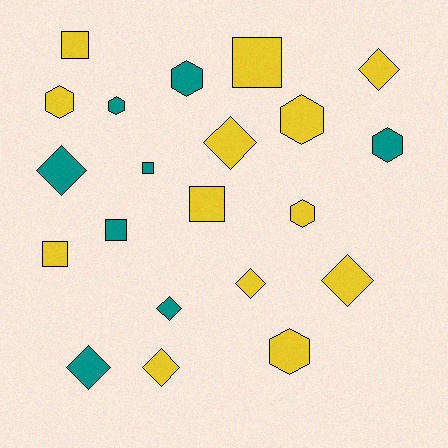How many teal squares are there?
There are 2 teal squares.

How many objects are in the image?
There are 21 objects.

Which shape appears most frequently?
Diamond, with 8 objects.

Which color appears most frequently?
Yellow, with 13 objects.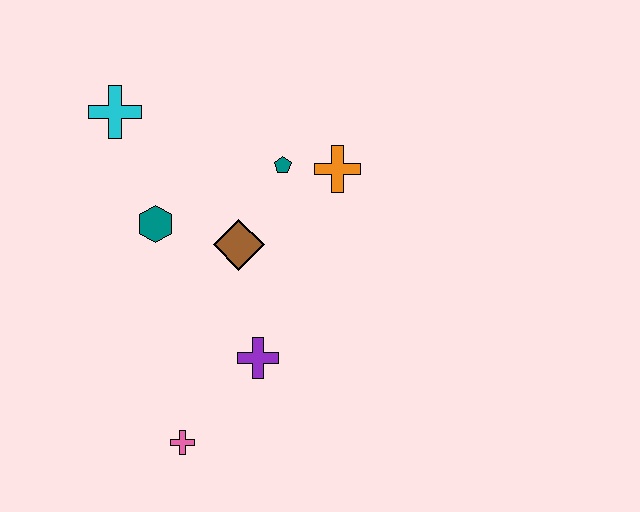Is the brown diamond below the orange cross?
Yes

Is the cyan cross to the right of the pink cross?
No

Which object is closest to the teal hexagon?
The brown diamond is closest to the teal hexagon.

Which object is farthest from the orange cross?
The pink cross is farthest from the orange cross.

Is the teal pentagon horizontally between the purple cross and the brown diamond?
No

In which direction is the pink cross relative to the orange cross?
The pink cross is below the orange cross.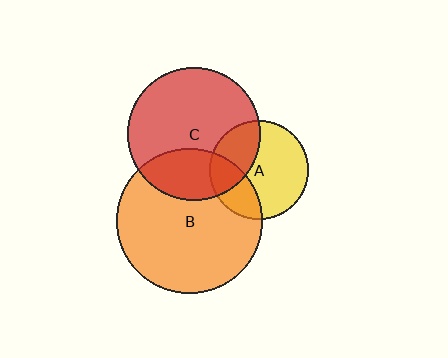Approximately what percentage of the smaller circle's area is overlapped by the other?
Approximately 30%.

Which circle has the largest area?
Circle B (orange).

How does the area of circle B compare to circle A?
Approximately 2.2 times.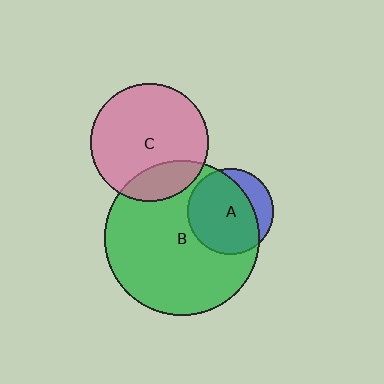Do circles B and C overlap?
Yes.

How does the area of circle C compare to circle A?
Approximately 1.9 times.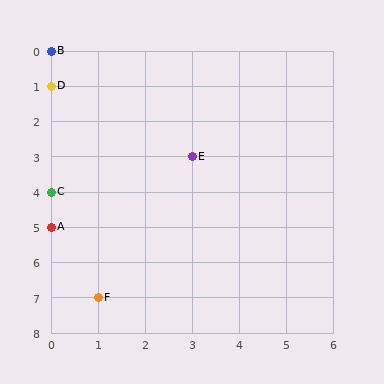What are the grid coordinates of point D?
Point D is at grid coordinates (0, 1).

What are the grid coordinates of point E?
Point E is at grid coordinates (3, 3).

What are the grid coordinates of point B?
Point B is at grid coordinates (0, 0).